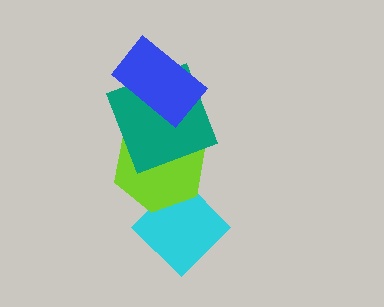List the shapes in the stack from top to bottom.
From top to bottom: the blue rectangle, the teal square, the lime hexagon, the cyan diamond.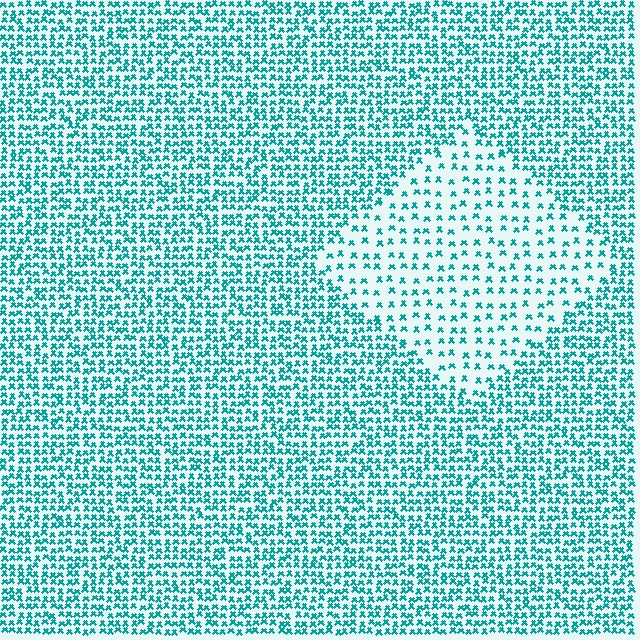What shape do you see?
I see a diamond.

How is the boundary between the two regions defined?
The boundary is defined by a change in element density (approximately 2.3x ratio). All elements are the same color, size, and shape.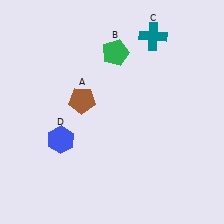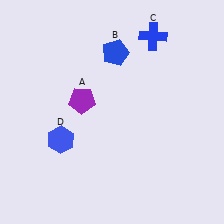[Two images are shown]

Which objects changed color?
A changed from brown to purple. B changed from green to blue. C changed from teal to blue.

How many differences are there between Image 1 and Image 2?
There are 3 differences between the two images.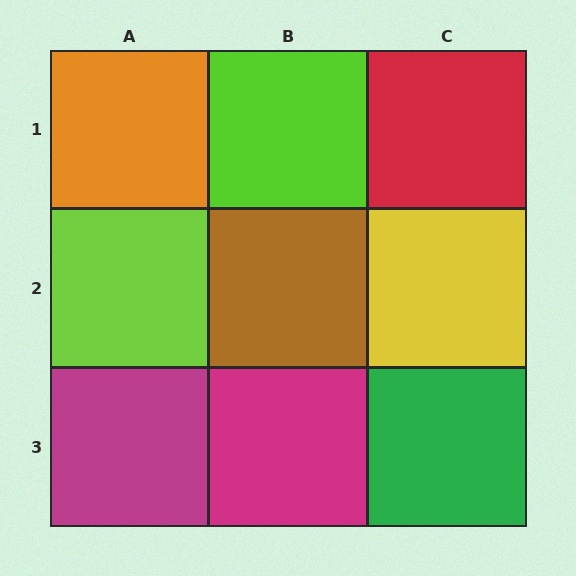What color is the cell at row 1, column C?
Red.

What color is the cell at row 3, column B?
Magenta.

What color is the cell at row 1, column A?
Orange.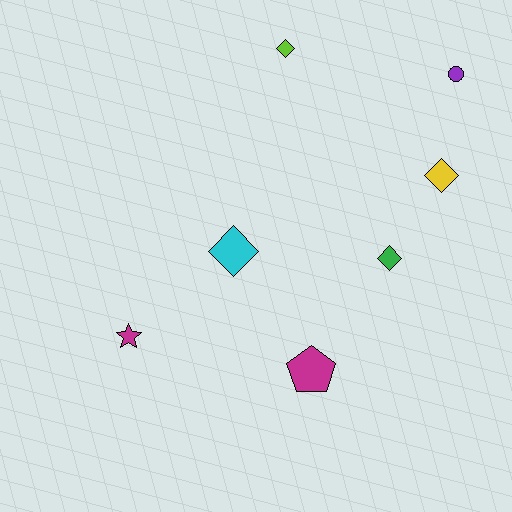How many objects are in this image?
There are 7 objects.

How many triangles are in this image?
There are no triangles.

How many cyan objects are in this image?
There is 1 cyan object.